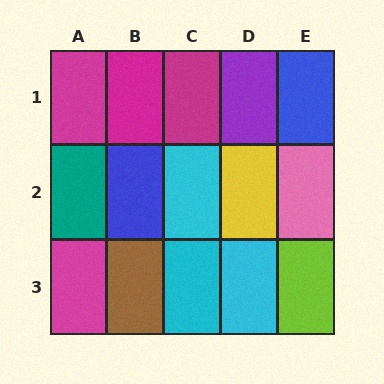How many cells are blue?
2 cells are blue.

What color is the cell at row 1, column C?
Magenta.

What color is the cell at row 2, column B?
Blue.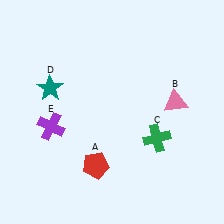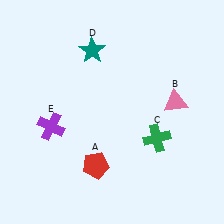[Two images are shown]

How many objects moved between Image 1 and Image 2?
1 object moved between the two images.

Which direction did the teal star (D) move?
The teal star (D) moved right.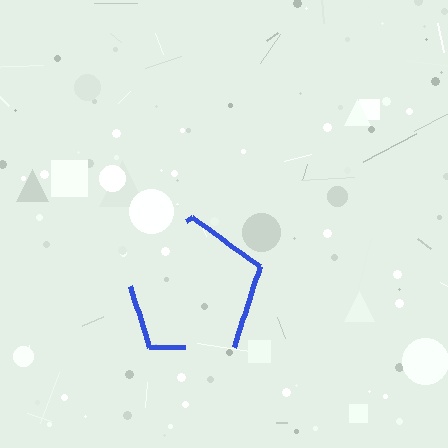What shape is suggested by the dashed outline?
The dashed outline suggests a pentagon.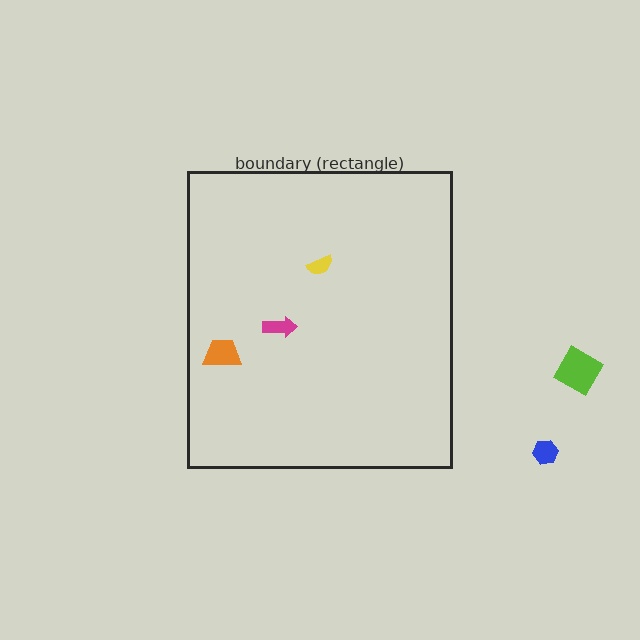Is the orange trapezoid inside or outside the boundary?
Inside.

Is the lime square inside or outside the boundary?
Outside.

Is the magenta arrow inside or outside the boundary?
Inside.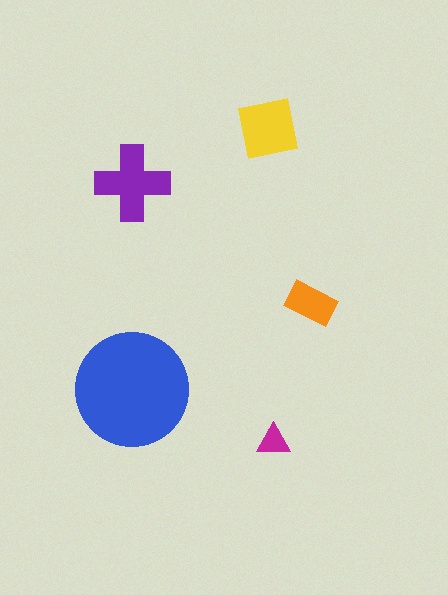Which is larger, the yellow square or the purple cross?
The purple cross.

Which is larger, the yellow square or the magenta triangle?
The yellow square.